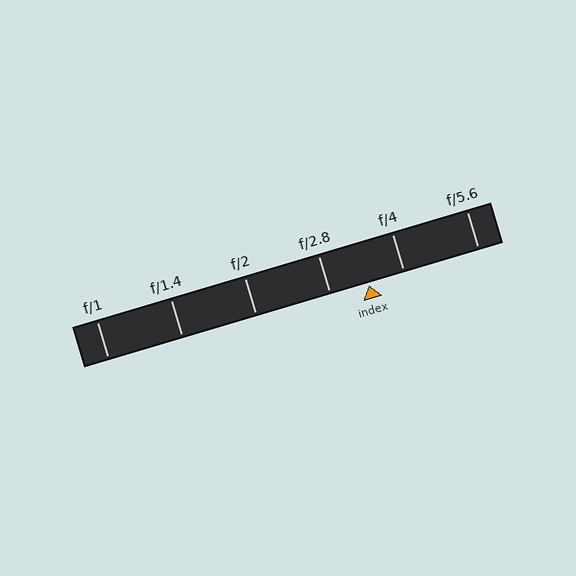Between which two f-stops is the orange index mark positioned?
The index mark is between f/2.8 and f/4.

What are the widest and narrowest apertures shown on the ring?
The widest aperture shown is f/1 and the narrowest is f/5.6.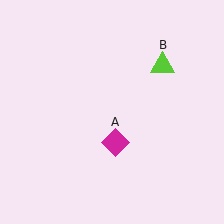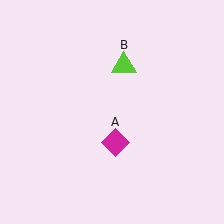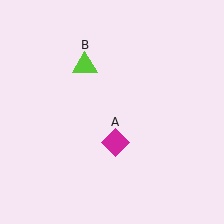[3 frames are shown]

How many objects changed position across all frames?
1 object changed position: lime triangle (object B).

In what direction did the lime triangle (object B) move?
The lime triangle (object B) moved left.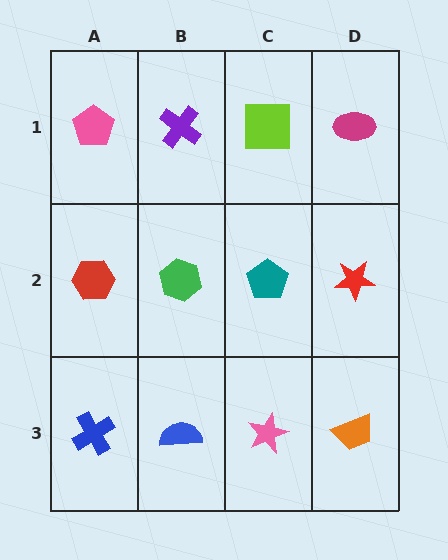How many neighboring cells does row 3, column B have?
3.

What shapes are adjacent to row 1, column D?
A red star (row 2, column D), a lime square (row 1, column C).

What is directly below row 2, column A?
A blue cross.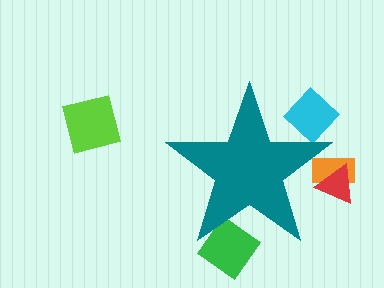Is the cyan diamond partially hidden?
Yes, the cyan diamond is partially hidden behind the teal star.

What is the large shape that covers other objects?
A teal star.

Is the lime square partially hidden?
No, the lime square is fully visible.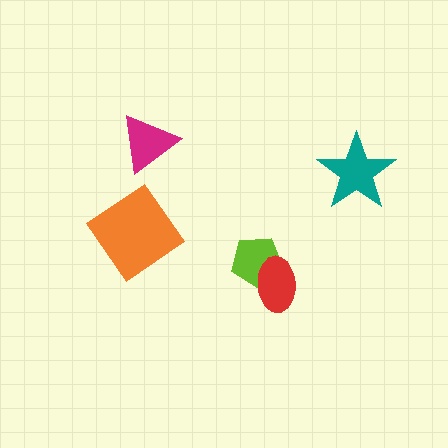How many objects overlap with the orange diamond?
0 objects overlap with the orange diamond.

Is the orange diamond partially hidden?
No, no other shape covers it.